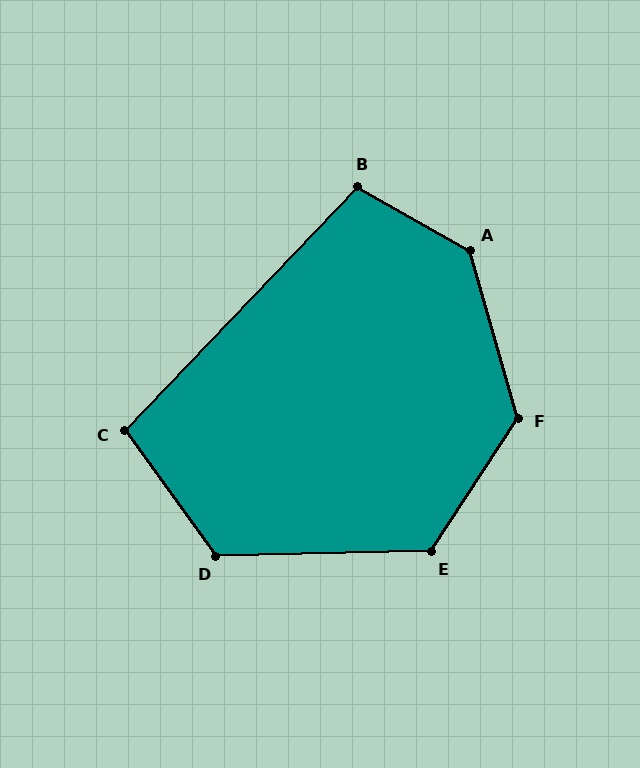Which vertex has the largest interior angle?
A, at approximately 135 degrees.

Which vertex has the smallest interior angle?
C, at approximately 100 degrees.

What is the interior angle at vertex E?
Approximately 124 degrees (obtuse).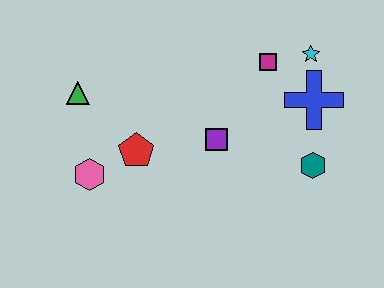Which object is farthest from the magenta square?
The pink hexagon is farthest from the magenta square.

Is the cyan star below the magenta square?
No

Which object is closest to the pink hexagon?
The red pentagon is closest to the pink hexagon.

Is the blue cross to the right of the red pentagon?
Yes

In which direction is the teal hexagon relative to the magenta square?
The teal hexagon is below the magenta square.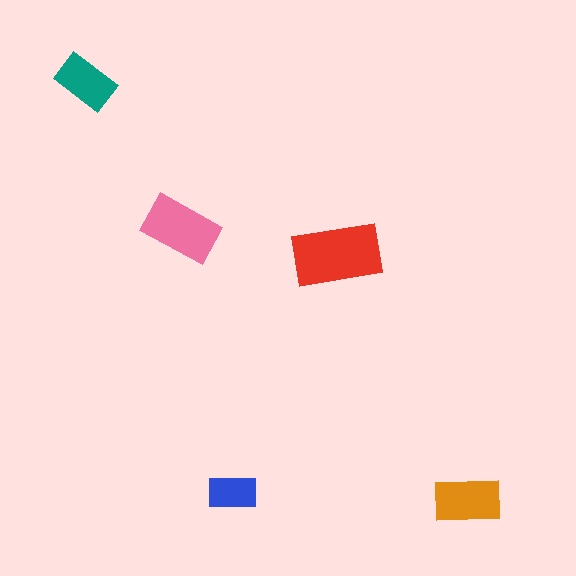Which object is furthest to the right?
The orange rectangle is rightmost.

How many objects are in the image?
There are 5 objects in the image.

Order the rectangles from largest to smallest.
the red one, the pink one, the orange one, the teal one, the blue one.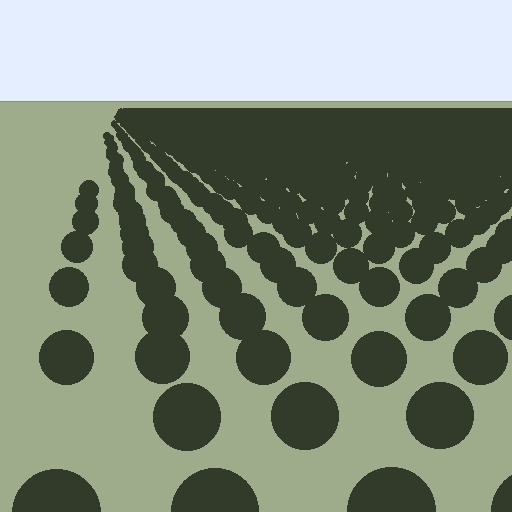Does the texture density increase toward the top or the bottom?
Density increases toward the top.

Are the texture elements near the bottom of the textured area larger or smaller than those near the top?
Larger. Near the bottom, elements are closer to the viewer and appear at a bigger on-screen size.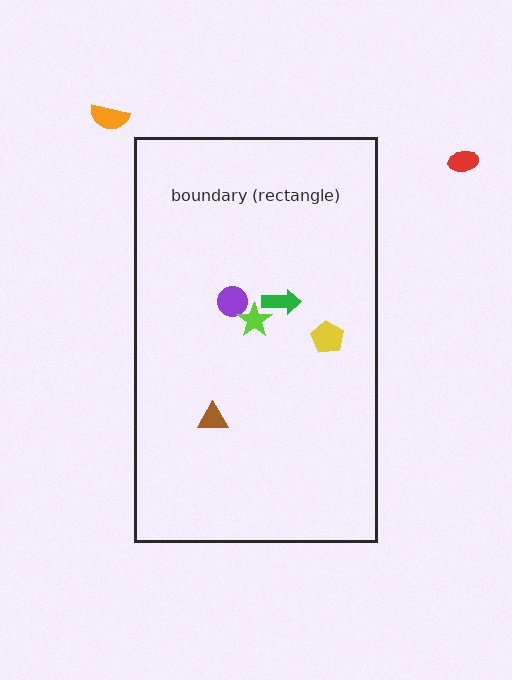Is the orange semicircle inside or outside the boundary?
Outside.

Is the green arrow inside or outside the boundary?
Inside.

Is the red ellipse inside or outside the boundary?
Outside.